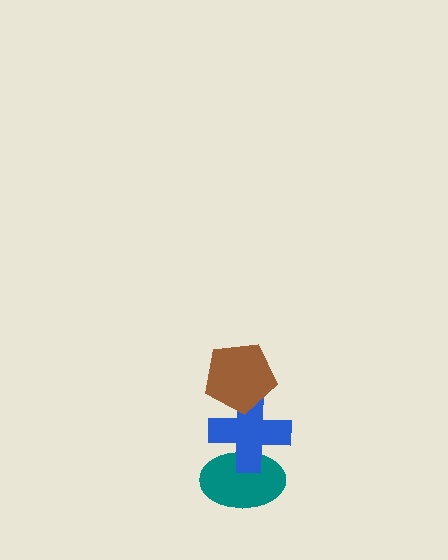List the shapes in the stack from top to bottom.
From top to bottom: the brown pentagon, the blue cross, the teal ellipse.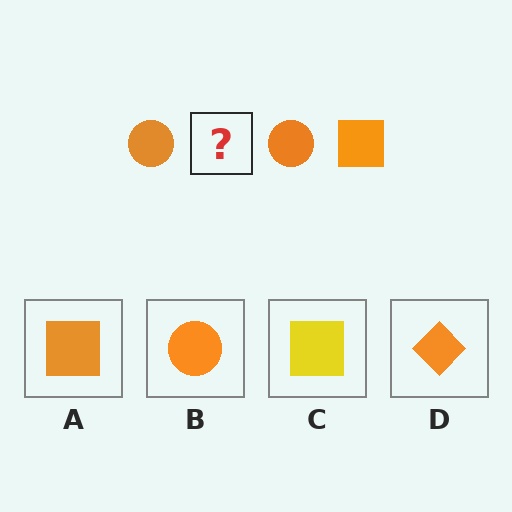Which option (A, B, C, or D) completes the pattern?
A.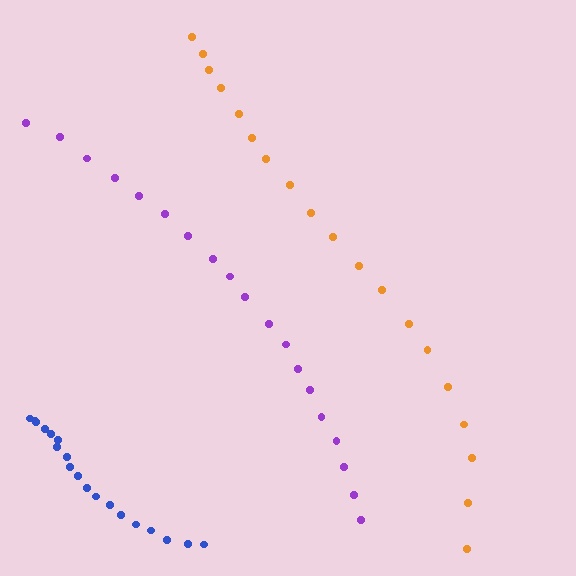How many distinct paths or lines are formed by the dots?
There are 3 distinct paths.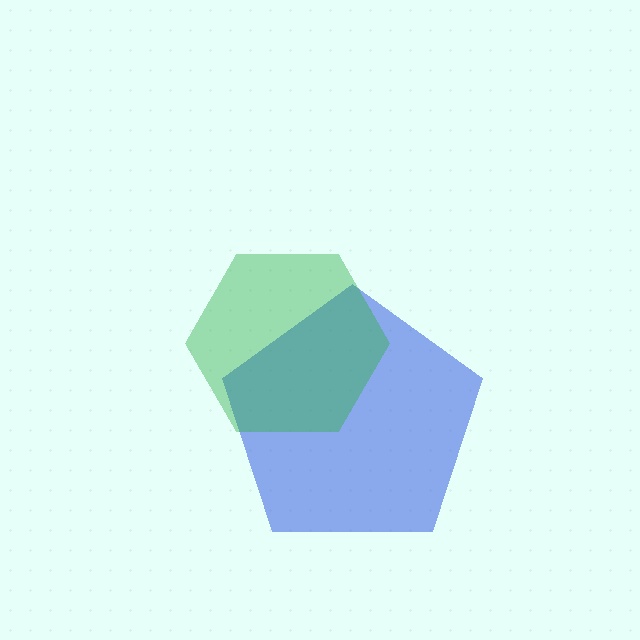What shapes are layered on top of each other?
The layered shapes are: a blue pentagon, a green hexagon.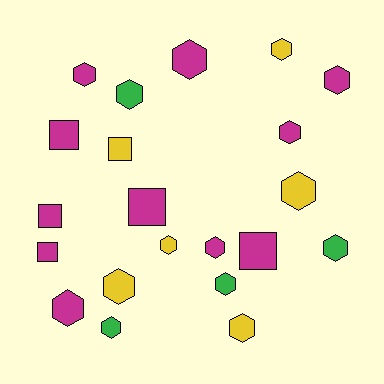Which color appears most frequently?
Magenta, with 11 objects.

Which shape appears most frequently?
Hexagon, with 15 objects.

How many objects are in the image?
There are 21 objects.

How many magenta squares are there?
There are 5 magenta squares.